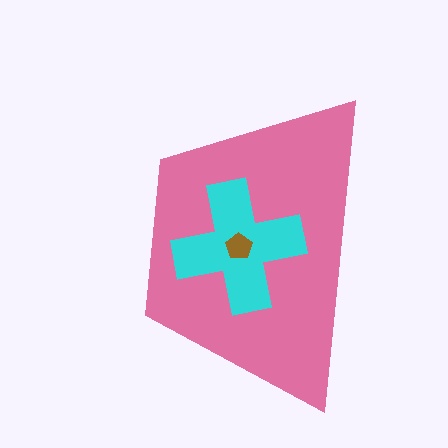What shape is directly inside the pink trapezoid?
The cyan cross.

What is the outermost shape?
The pink trapezoid.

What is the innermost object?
The brown pentagon.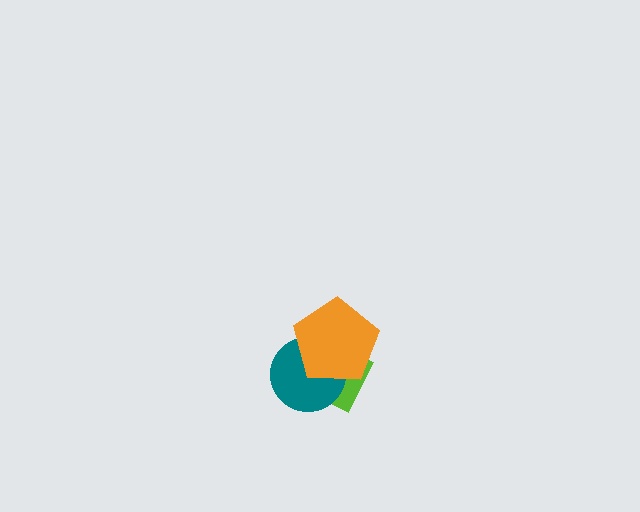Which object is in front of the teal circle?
The orange pentagon is in front of the teal circle.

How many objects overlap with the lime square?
2 objects overlap with the lime square.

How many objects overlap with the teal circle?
2 objects overlap with the teal circle.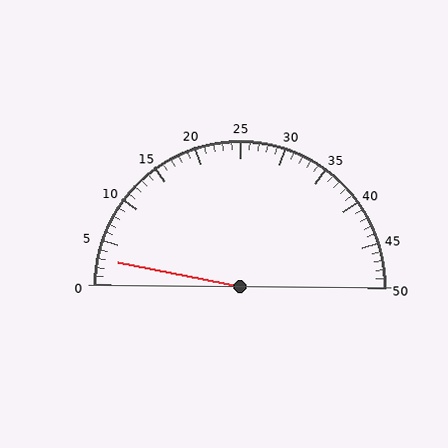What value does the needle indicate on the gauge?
The needle indicates approximately 3.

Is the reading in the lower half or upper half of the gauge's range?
The reading is in the lower half of the range (0 to 50).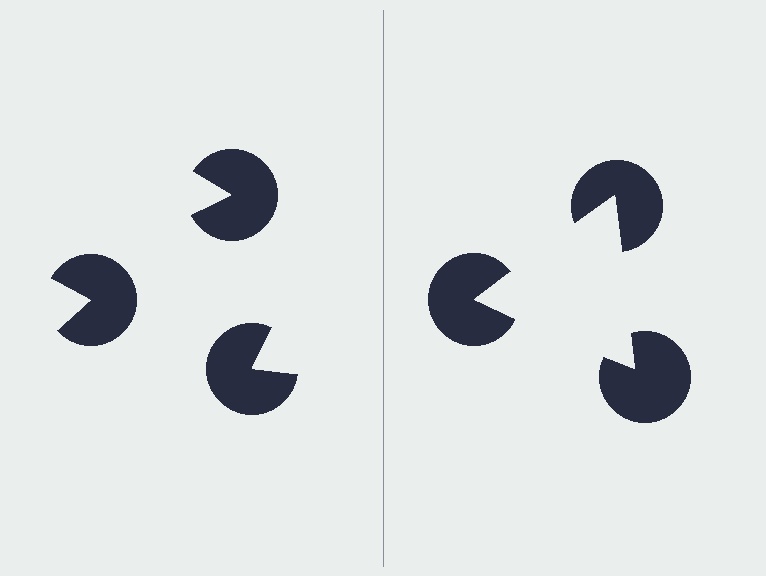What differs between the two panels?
The pac-man discs are positioned identically on both sides; only the wedge orientations differ. On the right they align to a triangle; on the left they are misaligned.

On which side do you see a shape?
An illusory triangle appears on the right side. On the left side the wedge cuts are rotated, so no coherent shape forms.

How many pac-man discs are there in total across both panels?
6 — 3 on each side.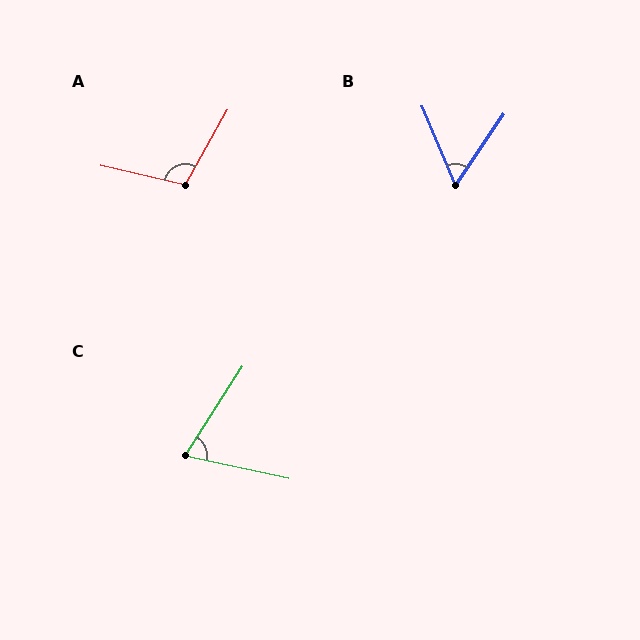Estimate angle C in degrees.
Approximately 70 degrees.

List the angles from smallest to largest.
B (57°), C (70°), A (106°).